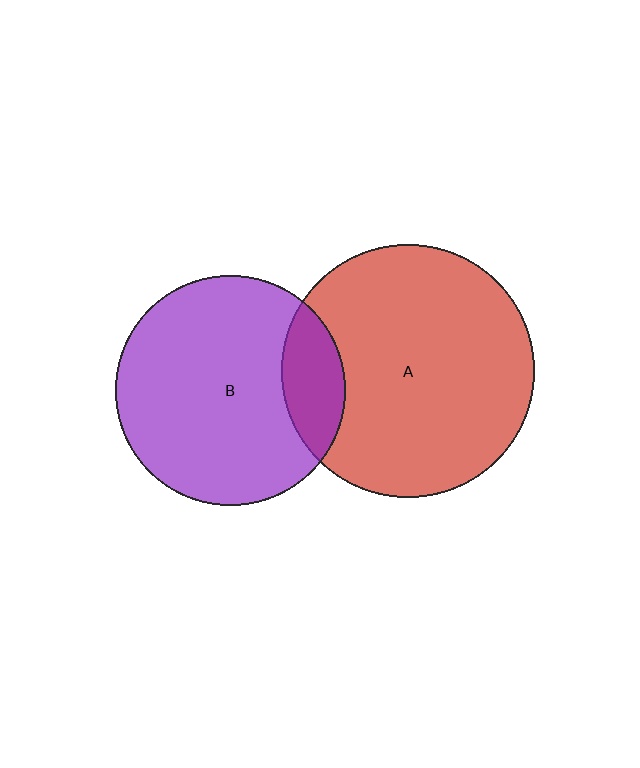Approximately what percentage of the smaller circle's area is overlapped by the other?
Approximately 15%.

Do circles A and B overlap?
Yes.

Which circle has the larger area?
Circle A (red).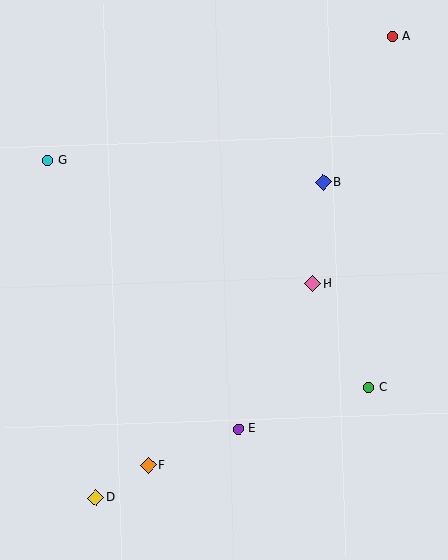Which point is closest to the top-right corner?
Point A is closest to the top-right corner.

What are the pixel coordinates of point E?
Point E is at (238, 429).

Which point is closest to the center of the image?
Point H at (313, 284) is closest to the center.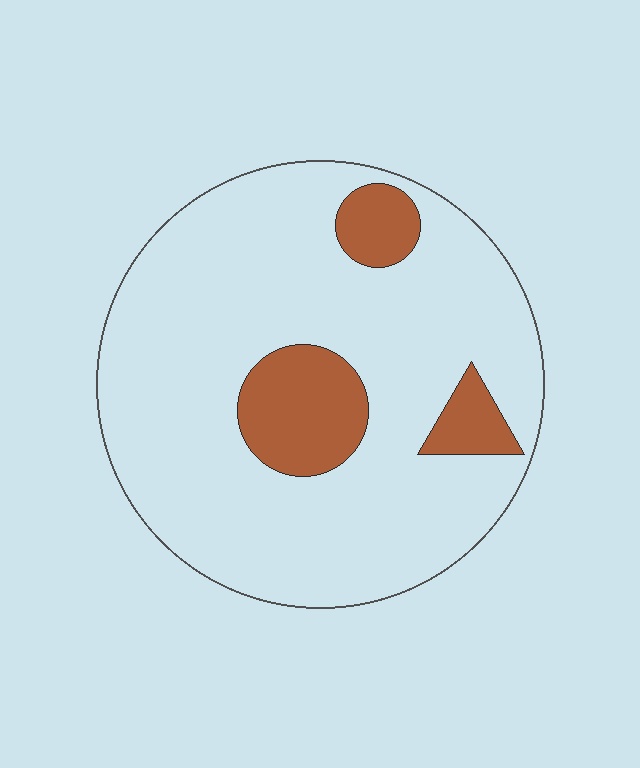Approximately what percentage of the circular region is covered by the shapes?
Approximately 15%.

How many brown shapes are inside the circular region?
3.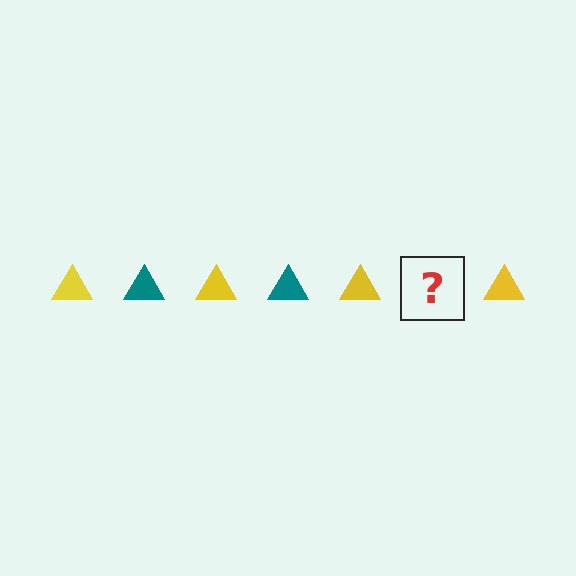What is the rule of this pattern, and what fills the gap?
The rule is that the pattern cycles through yellow, teal triangles. The gap should be filled with a teal triangle.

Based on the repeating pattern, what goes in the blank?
The blank should be a teal triangle.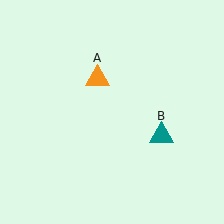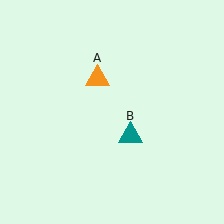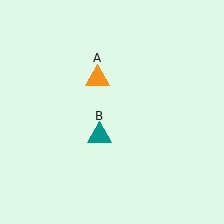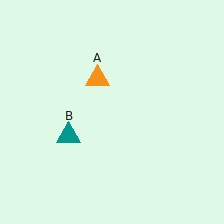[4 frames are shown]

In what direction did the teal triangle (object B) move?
The teal triangle (object B) moved left.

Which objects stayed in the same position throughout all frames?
Orange triangle (object A) remained stationary.